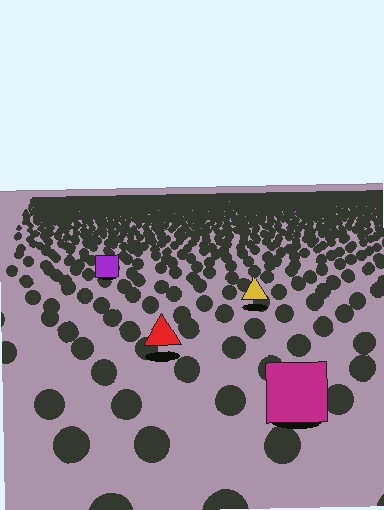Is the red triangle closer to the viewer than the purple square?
Yes. The red triangle is closer — you can tell from the texture gradient: the ground texture is coarser near it.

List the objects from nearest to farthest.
From nearest to farthest: the magenta square, the red triangle, the yellow triangle, the purple square.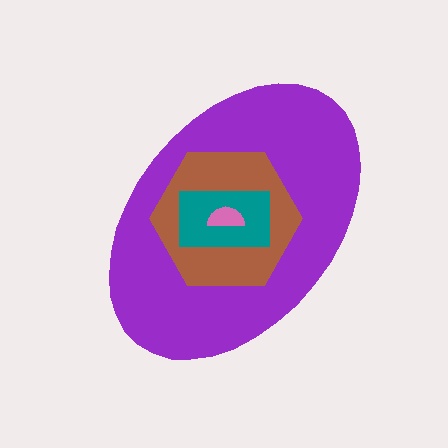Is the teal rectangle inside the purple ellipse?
Yes.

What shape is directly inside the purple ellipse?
The brown hexagon.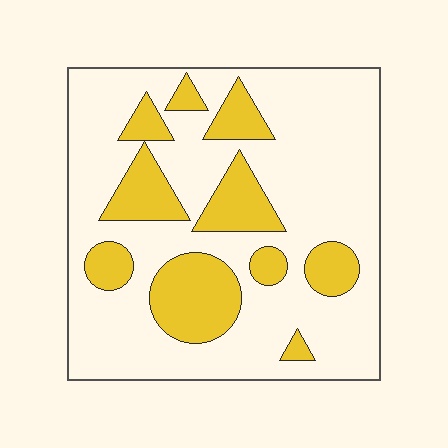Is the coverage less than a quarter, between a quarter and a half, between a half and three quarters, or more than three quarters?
Between a quarter and a half.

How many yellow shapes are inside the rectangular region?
10.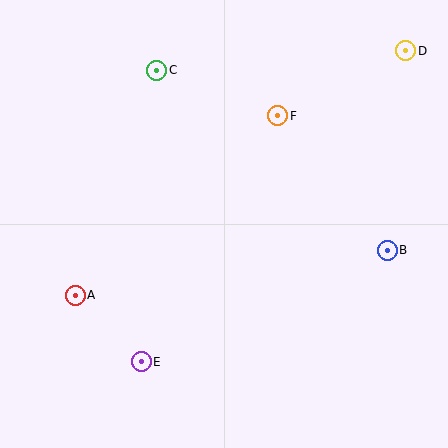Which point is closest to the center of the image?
Point F at (278, 116) is closest to the center.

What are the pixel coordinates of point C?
Point C is at (157, 70).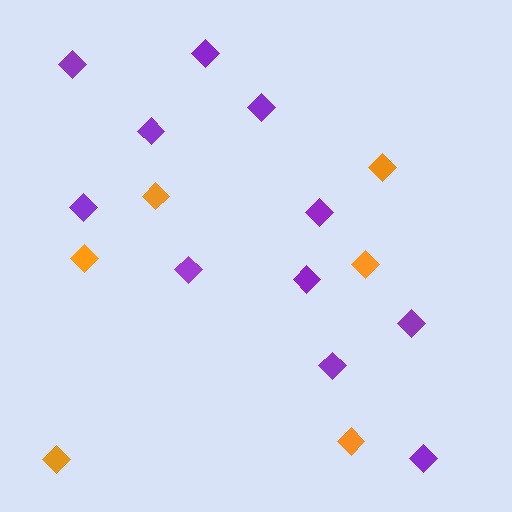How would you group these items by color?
There are 2 groups: one group of purple diamonds (11) and one group of orange diamonds (6).